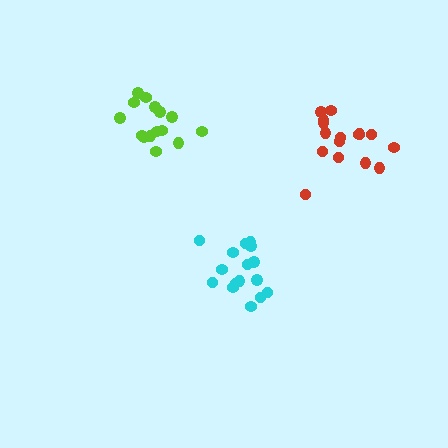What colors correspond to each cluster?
The clusters are colored: lime, cyan, red.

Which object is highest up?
The lime cluster is topmost.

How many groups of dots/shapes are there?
There are 3 groups.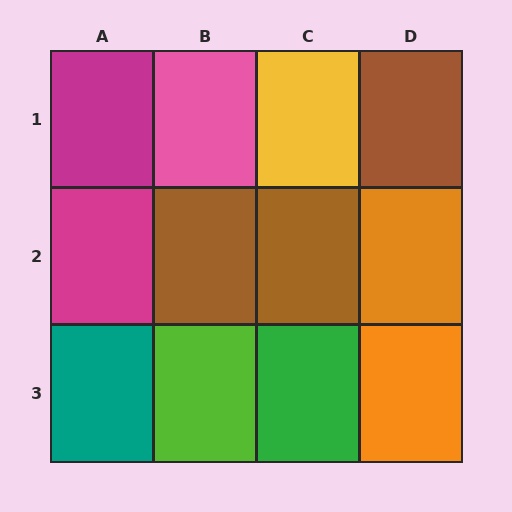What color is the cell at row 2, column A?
Magenta.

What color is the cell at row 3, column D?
Orange.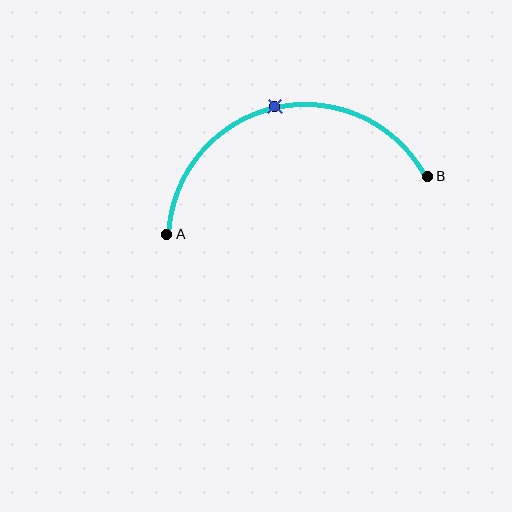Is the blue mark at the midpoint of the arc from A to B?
Yes. The blue mark lies on the arc at equal arc-length from both A and B — it is the arc midpoint.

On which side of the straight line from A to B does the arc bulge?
The arc bulges above the straight line connecting A and B.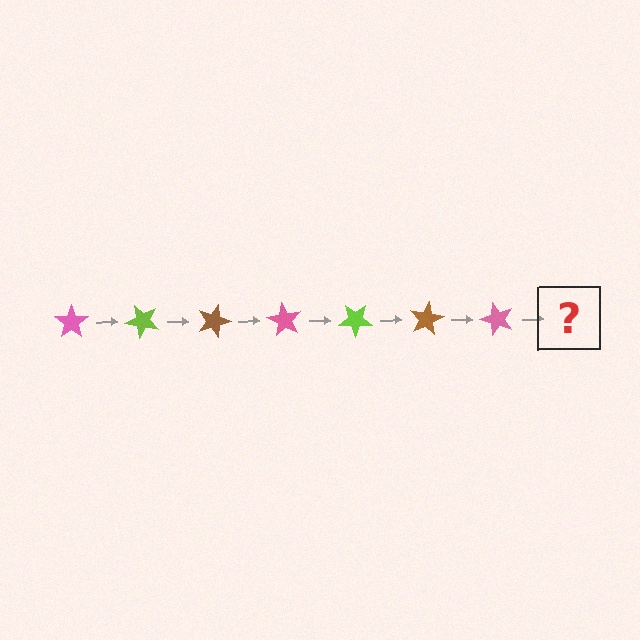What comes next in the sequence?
The next element should be a lime star, rotated 315 degrees from the start.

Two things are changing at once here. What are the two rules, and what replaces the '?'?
The two rules are that it rotates 45 degrees each step and the color cycles through pink, lime, and brown. The '?' should be a lime star, rotated 315 degrees from the start.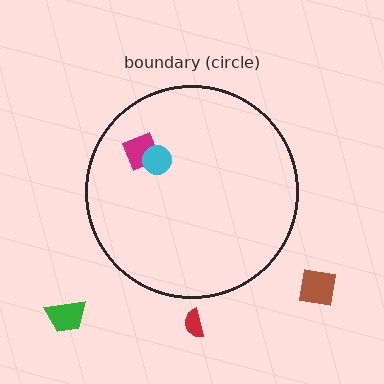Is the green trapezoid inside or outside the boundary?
Outside.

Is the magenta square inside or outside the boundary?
Inside.